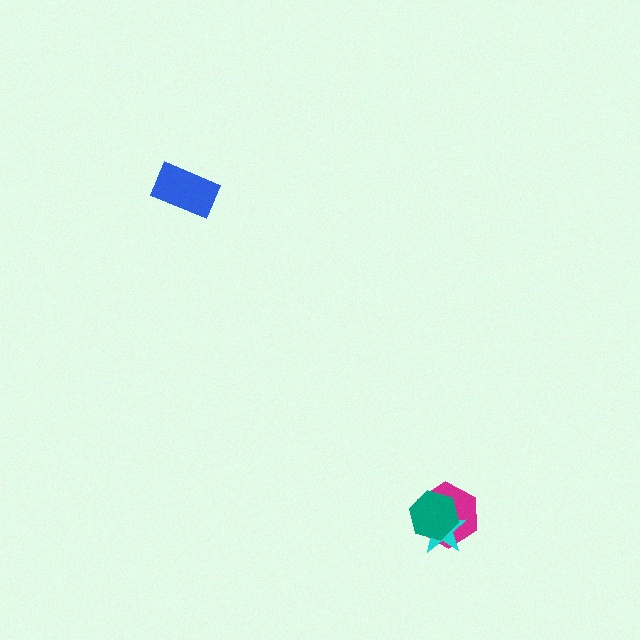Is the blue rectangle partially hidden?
No, no other shape covers it.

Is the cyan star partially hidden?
Yes, it is partially covered by another shape.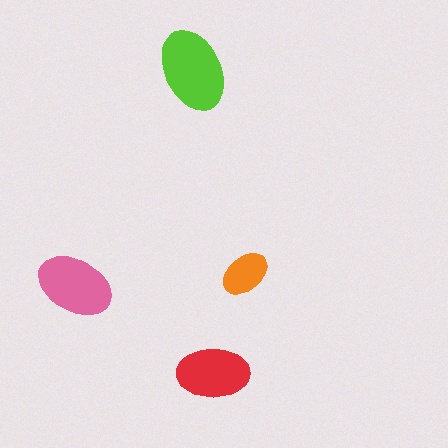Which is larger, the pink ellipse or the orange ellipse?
The pink one.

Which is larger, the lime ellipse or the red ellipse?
The lime one.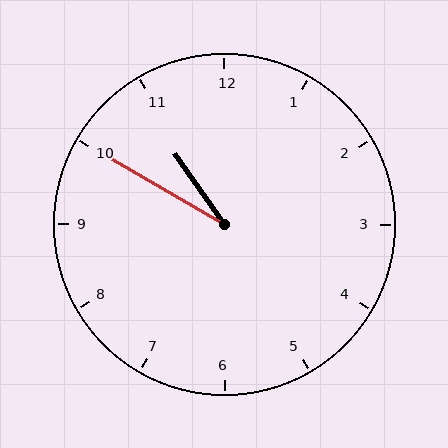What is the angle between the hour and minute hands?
Approximately 25 degrees.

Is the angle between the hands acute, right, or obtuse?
It is acute.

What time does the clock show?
10:50.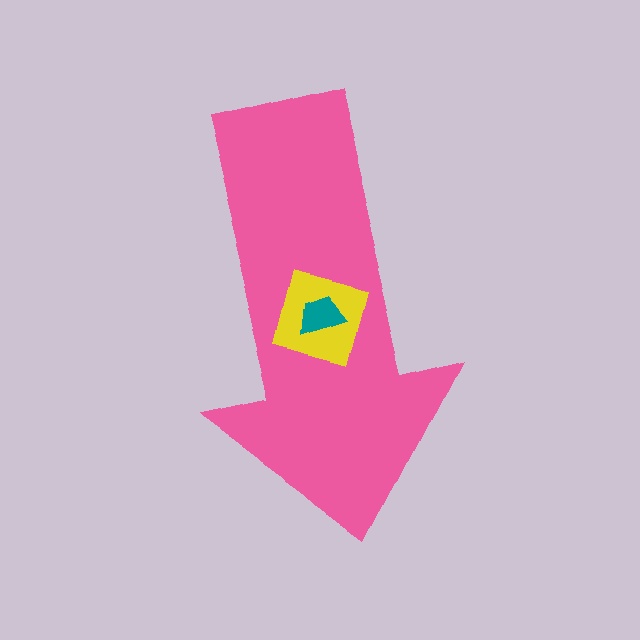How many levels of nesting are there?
3.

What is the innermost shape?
The teal trapezoid.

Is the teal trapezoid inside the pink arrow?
Yes.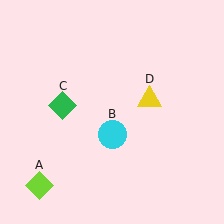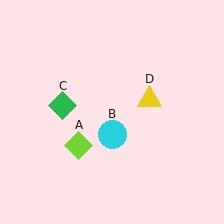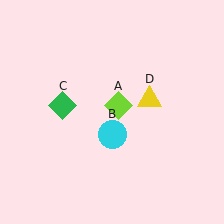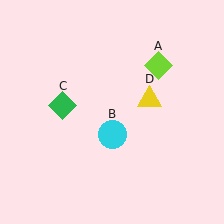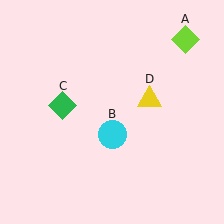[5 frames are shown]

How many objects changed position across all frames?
1 object changed position: lime diamond (object A).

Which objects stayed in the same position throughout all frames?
Cyan circle (object B) and green diamond (object C) and yellow triangle (object D) remained stationary.